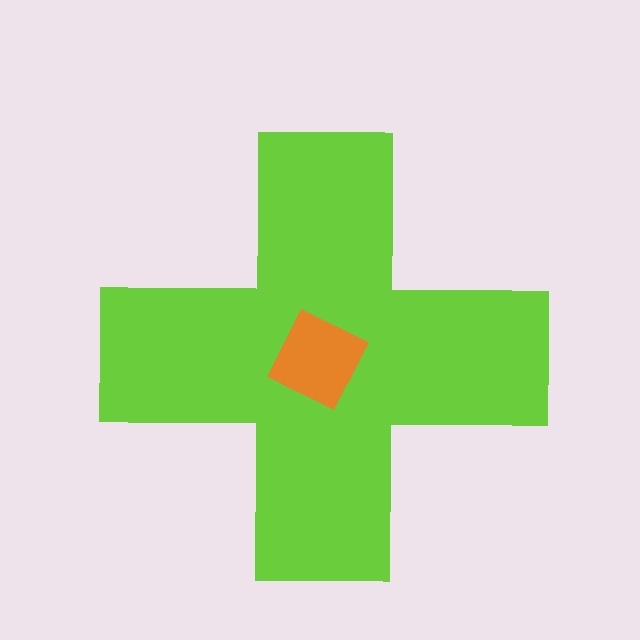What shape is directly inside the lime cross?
The orange square.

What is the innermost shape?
The orange square.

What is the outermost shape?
The lime cross.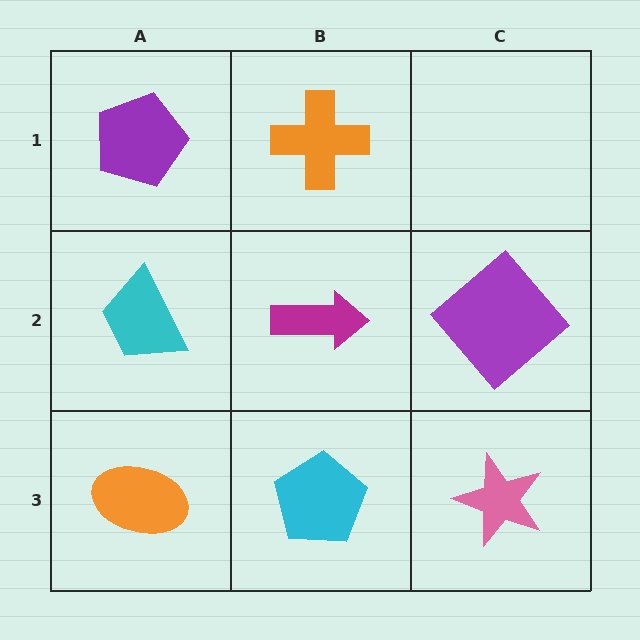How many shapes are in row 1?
2 shapes.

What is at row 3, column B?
A cyan pentagon.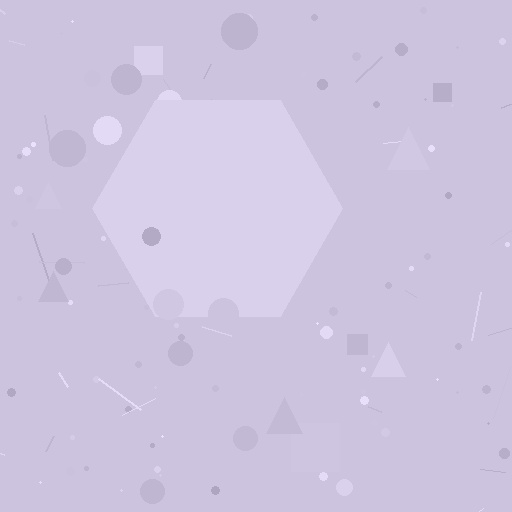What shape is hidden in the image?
A hexagon is hidden in the image.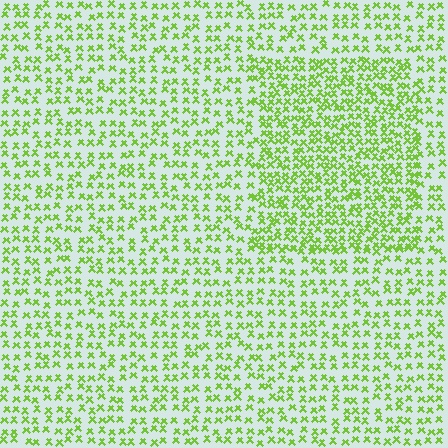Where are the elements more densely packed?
The elements are more densely packed inside the rectangle boundary.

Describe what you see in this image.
The image contains small lime elements arranged at two different densities. A rectangle-shaped region is visible where the elements are more densely packed than the surrounding area.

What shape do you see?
I see a rectangle.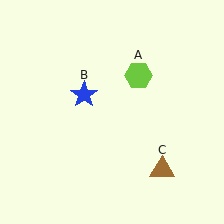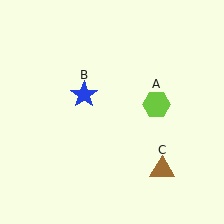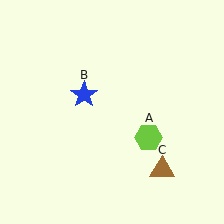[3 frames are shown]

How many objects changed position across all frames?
1 object changed position: lime hexagon (object A).